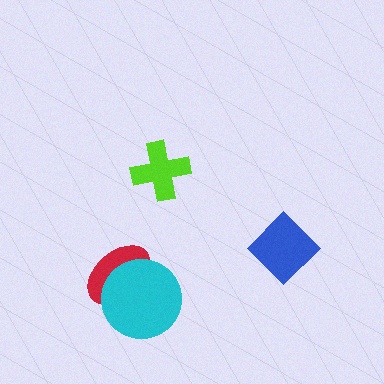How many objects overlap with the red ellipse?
1 object overlaps with the red ellipse.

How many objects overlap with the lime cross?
0 objects overlap with the lime cross.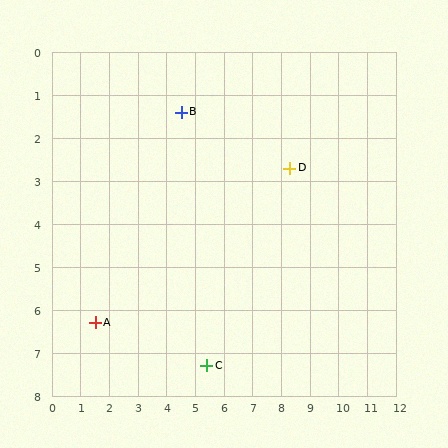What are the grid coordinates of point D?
Point D is at approximately (8.3, 2.7).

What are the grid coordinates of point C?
Point C is at approximately (5.4, 7.3).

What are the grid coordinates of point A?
Point A is at approximately (1.5, 6.3).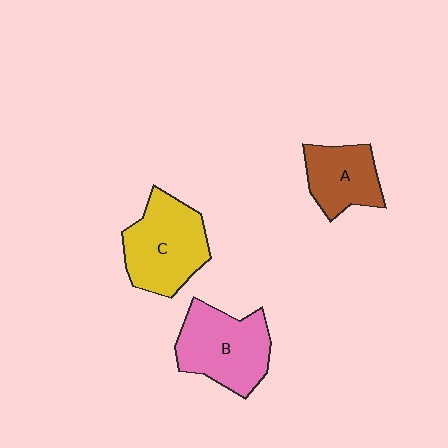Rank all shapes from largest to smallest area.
From largest to smallest: C (yellow), B (pink), A (brown).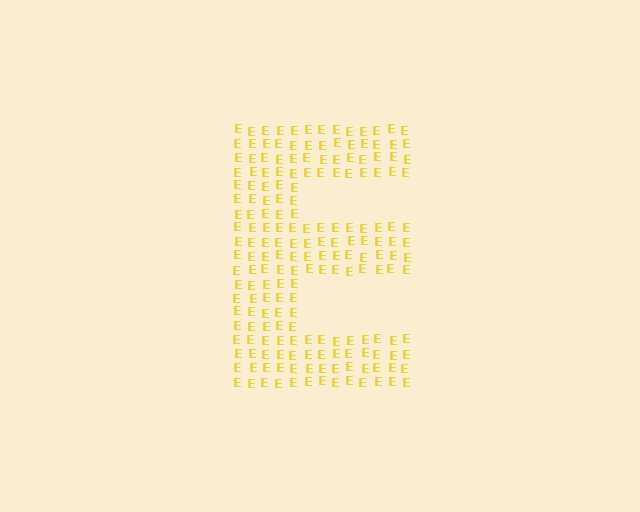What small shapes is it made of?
It is made of small letter E's.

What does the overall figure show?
The overall figure shows the letter E.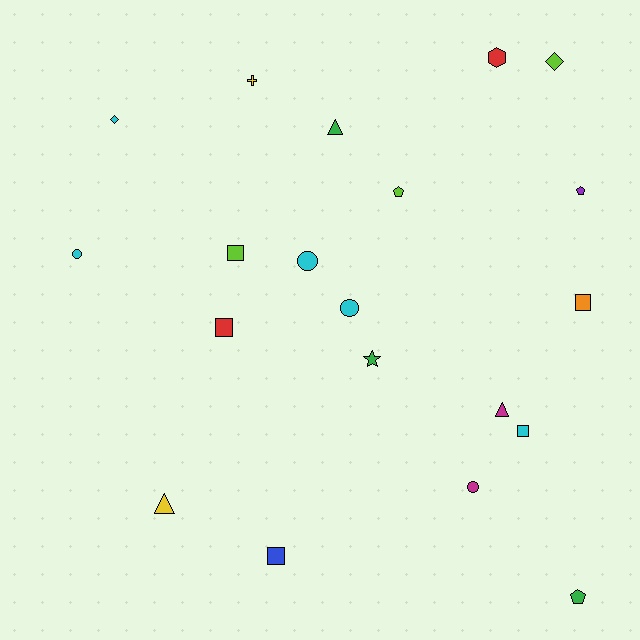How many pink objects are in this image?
There are no pink objects.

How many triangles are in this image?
There are 3 triangles.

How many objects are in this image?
There are 20 objects.